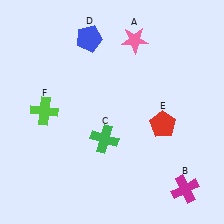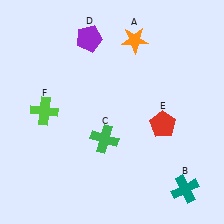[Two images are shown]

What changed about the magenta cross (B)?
In Image 1, B is magenta. In Image 2, it changed to teal.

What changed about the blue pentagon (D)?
In Image 1, D is blue. In Image 2, it changed to purple.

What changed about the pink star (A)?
In Image 1, A is pink. In Image 2, it changed to orange.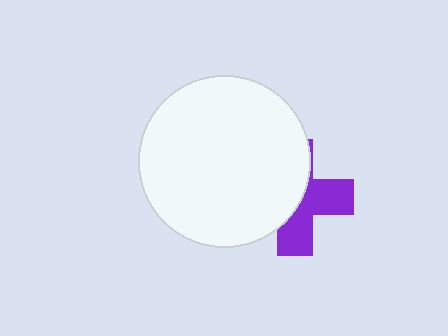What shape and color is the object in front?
The object in front is a white circle.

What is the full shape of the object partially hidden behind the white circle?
The partially hidden object is a purple cross.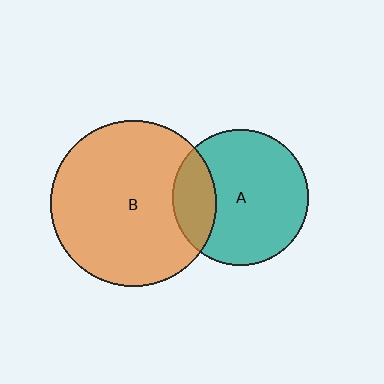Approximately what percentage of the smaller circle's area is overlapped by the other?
Approximately 20%.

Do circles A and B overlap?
Yes.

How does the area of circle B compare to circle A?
Approximately 1.5 times.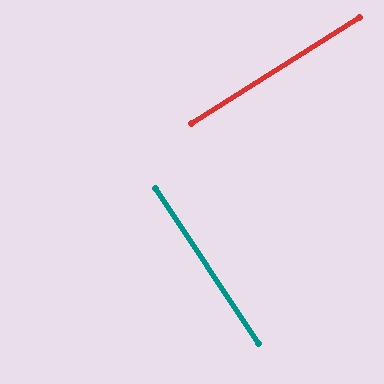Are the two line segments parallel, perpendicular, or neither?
Perpendicular — they meet at approximately 89°.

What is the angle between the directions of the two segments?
Approximately 89 degrees.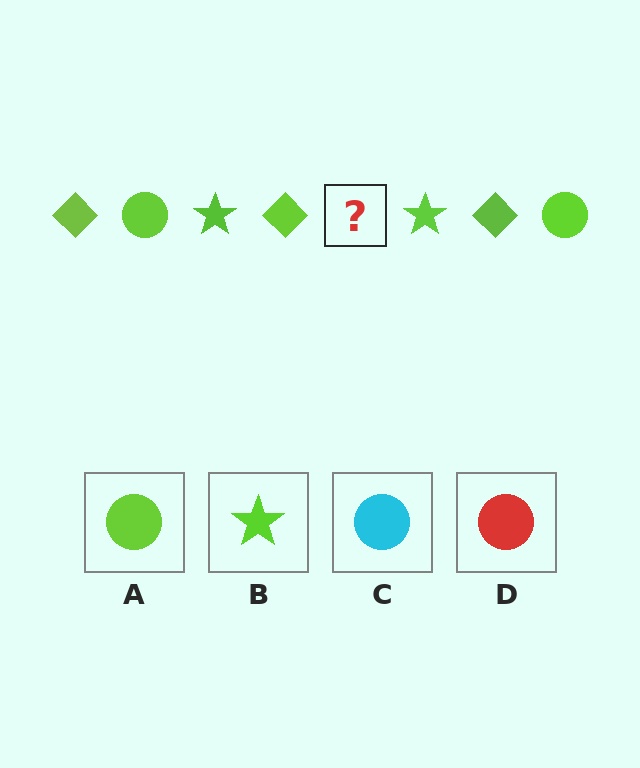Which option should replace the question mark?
Option A.